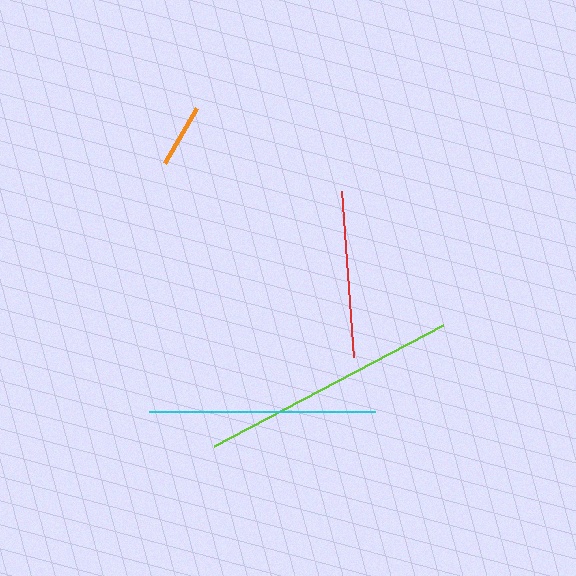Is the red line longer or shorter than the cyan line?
The cyan line is longer than the red line.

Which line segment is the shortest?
The orange line is the shortest at approximately 64 pixels.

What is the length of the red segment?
The red segment is approximately 166 pixels long.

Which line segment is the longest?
The lime line is the longest at approximately 259 pixels.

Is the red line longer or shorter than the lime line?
The lime line is longer than the red line.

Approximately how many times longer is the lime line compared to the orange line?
The lime line is approximately 4.0 times the length of the orange line.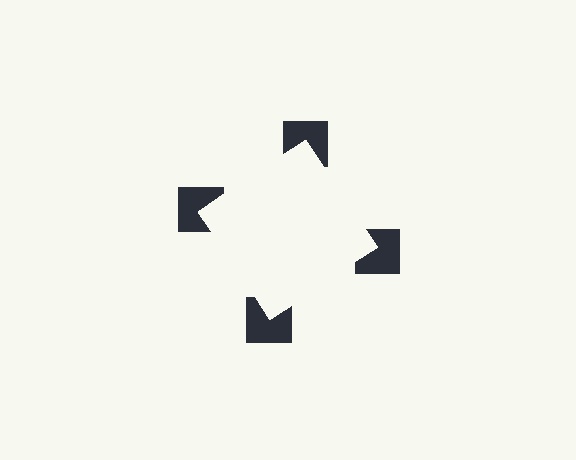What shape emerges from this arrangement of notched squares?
An illusory square — its edges are inferred from the aligned wedge cuts in the notched squares, not physically drawn.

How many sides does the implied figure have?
4 sides.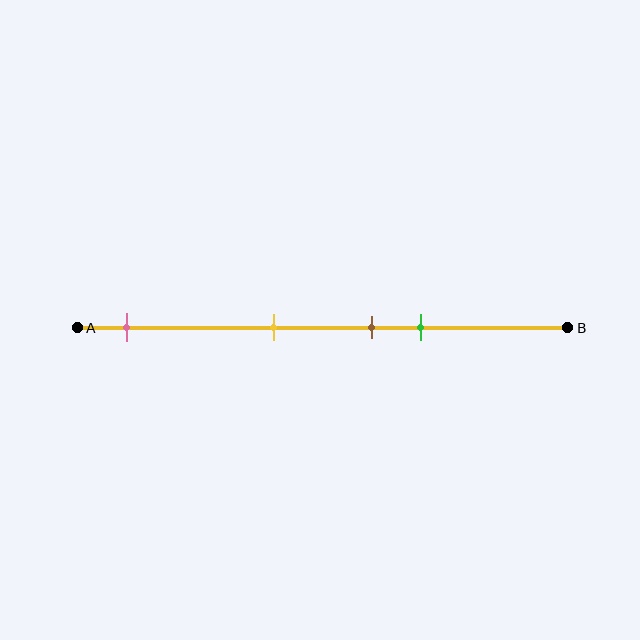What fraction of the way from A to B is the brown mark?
The brown mark is approximately 60% (0.6) of the way from A to B.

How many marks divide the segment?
There are 4 marks dividing the segment.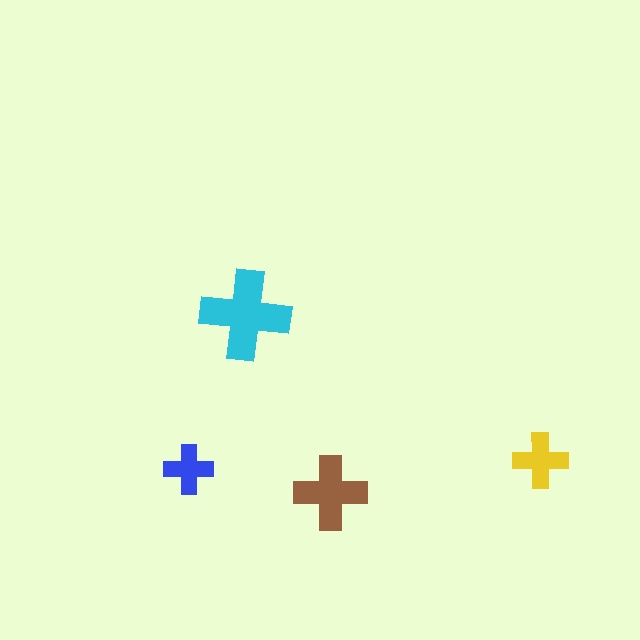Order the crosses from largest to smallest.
the cyan one, the brown one, the yellow one, the blue one.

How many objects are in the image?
There are 4 objects in the image.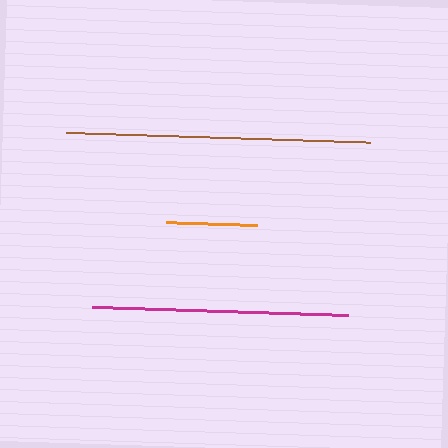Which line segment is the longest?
The brown line is the longest at approximately 305 pixels.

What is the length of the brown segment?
The brown segment is approximately 305 pixels long.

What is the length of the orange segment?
The orange segment is approximately 91 pixels long.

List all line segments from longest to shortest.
From longest to shortest: brown, magenta, orange.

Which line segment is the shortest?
The orange line is the shortest at approximately 91 pixels.